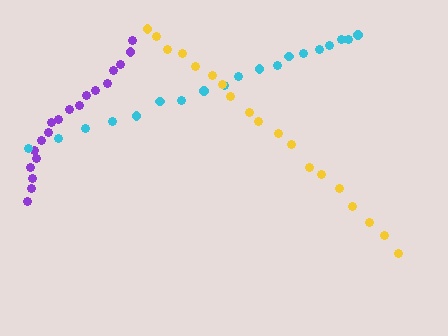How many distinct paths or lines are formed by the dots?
There are 3 distinct paths.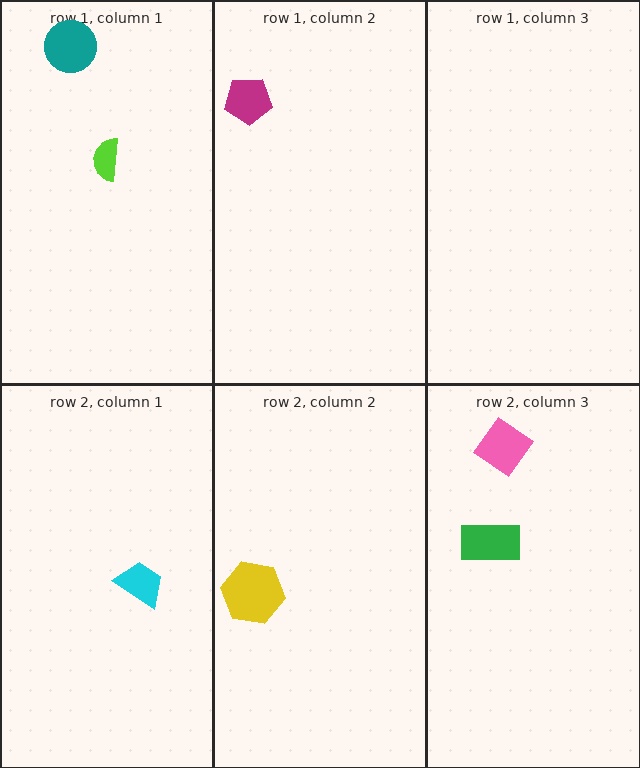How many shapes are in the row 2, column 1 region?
1.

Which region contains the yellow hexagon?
The row 2, column 2 region.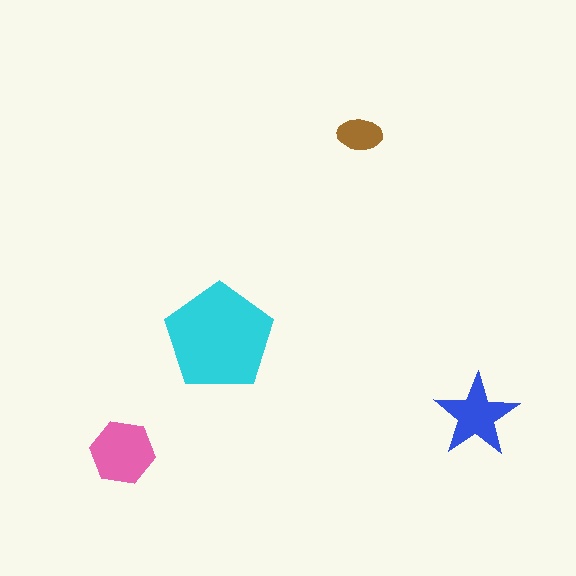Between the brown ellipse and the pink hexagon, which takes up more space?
The pink hexagon.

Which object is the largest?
The cyan pentagon.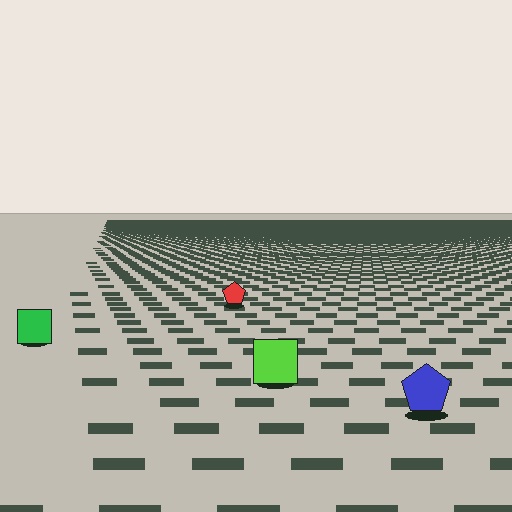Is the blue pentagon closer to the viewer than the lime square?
Yes. The blue pentagon is closer — you can tell from the texture gradient: the ground texture is coarser near it.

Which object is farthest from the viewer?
The red pentagon is farthest from the viewer. It appears smaller and the ground texture around it is denser.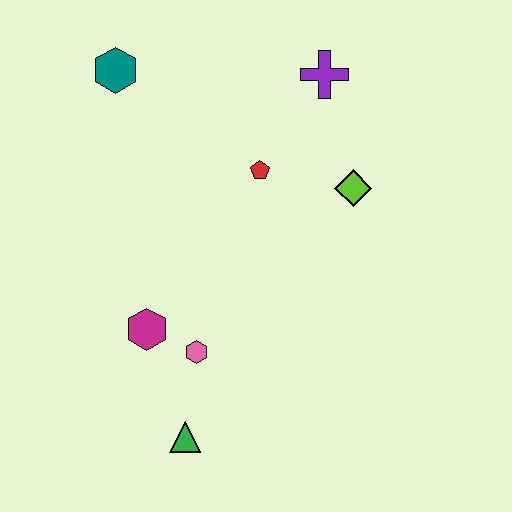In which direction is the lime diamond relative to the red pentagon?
The lime diamond is to the right of the red pentagon.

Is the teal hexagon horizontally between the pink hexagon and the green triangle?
No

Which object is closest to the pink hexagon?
The magenta hexagon is closest to the pink hexagon.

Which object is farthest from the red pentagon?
The green triangle is farthest from the red pentagon.